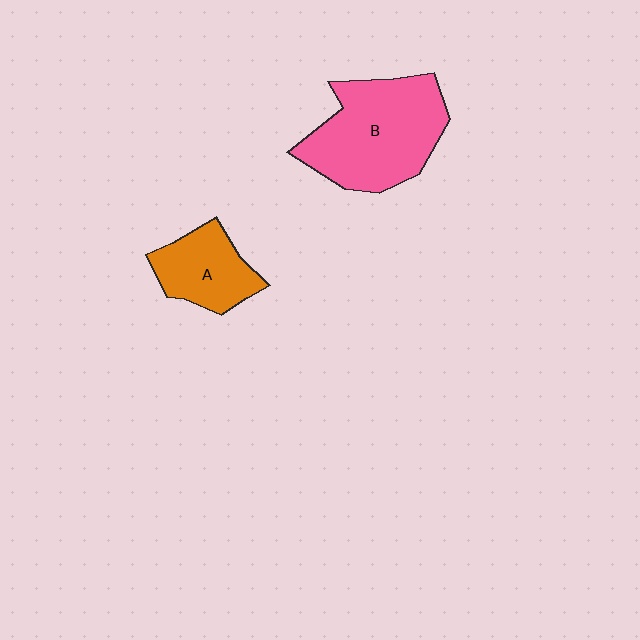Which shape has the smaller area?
Shape A (orange).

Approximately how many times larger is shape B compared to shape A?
Approximately 1.9 times.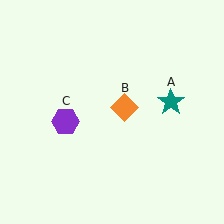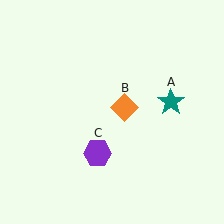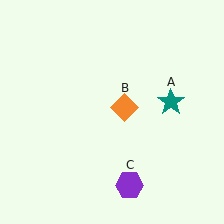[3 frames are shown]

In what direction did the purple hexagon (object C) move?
The purple hexagon (object C) moved down and to the right.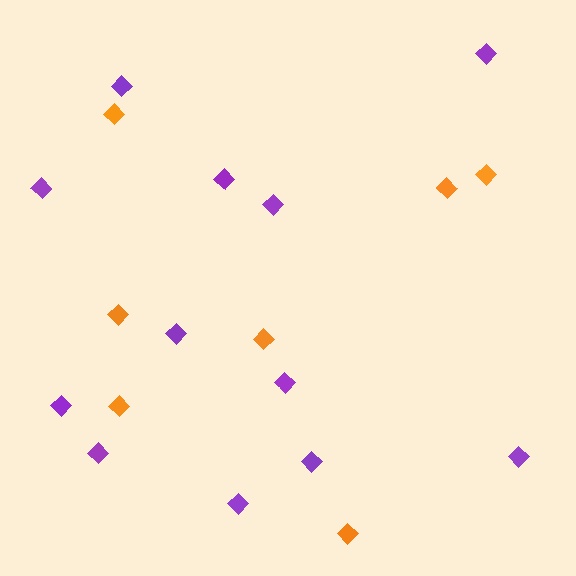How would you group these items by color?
There are 2 groups: one group of orange diamonds (7) and one group of purple diamonds (12).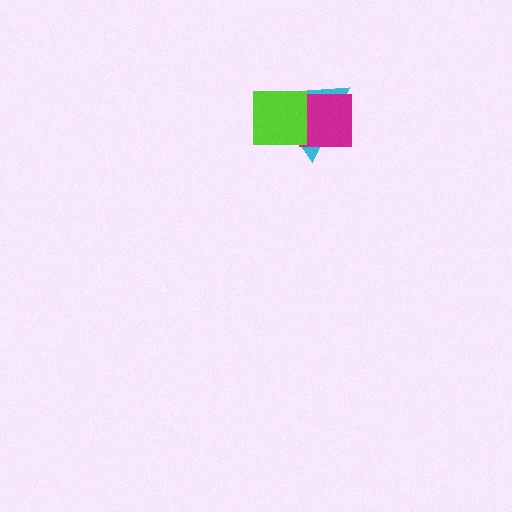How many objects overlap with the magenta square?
2 objects overlap with the magenta square.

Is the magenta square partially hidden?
Yes, it is partially covered by another shape.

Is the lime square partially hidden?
No, no other shape covers it.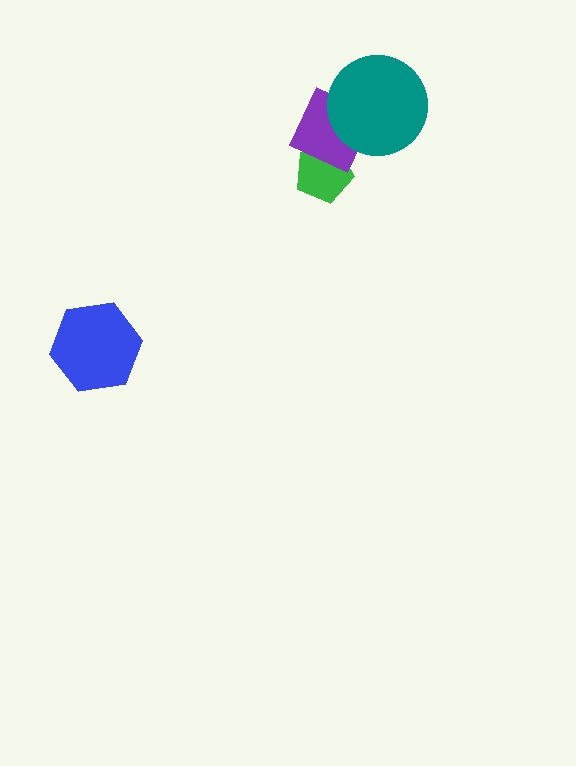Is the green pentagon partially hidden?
Yes, it is partially covered by another shape.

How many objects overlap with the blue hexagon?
0 objects overlap with the blue hexagon.